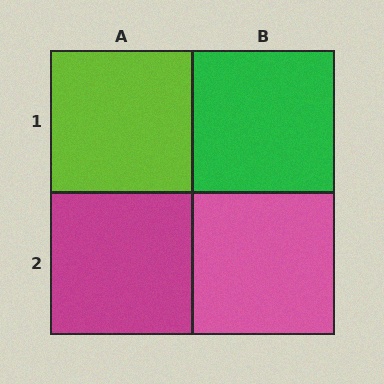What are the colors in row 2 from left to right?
Magenta, pink.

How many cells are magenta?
1 cell is magenta.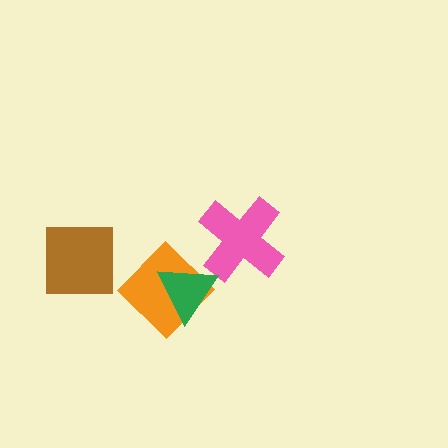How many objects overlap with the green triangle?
1 object overlaps with the green triangle.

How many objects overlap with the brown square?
0 objects overlap with the brown square.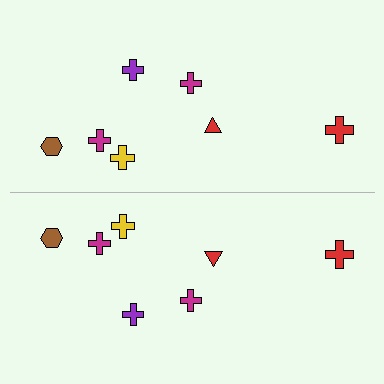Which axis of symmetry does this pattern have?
The pattern has a horizontal axis of symmetry running through the center of the image.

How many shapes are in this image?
There are 14 shapes in this image.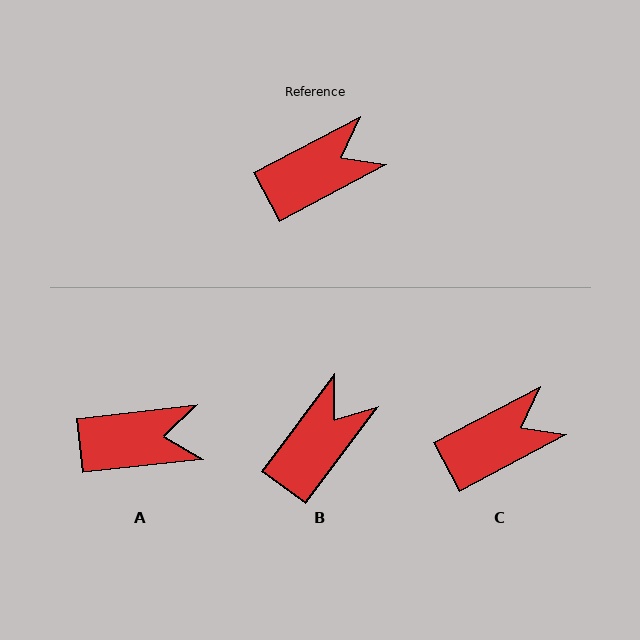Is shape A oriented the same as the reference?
No, it is off by about 21 degrees.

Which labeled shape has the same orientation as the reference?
C.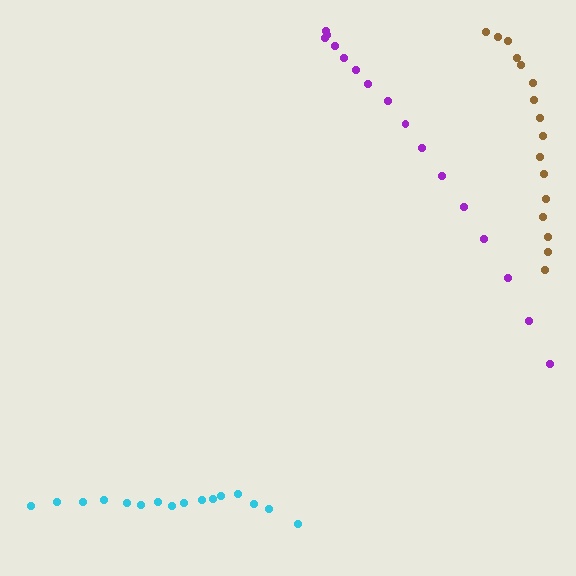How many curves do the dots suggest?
There are 3 distinct paths.